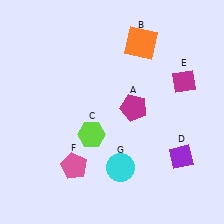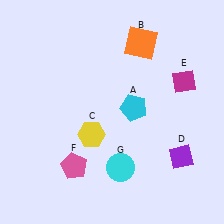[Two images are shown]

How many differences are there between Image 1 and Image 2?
There are 2 differences between the two images.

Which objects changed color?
A changed from magenta to cyan. C changed from lime to yellow.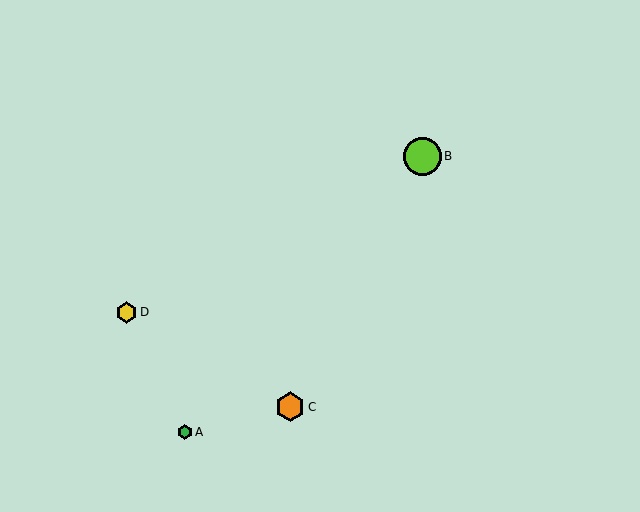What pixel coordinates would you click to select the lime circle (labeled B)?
Click at (422, 156) to select the lime circle B.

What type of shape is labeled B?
Shape B is a lime circle.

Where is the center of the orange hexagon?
The center of the orange hexagon is at (290, 407).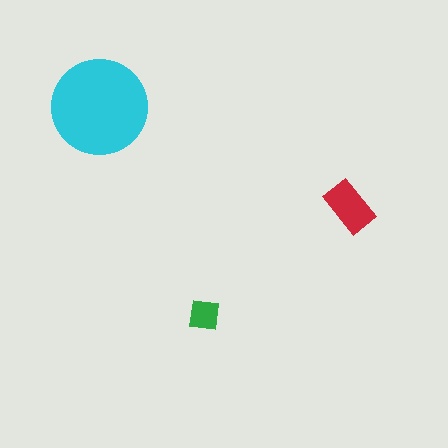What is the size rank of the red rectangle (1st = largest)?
2nd.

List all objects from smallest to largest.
The green square, the red rectangle, the cyan circle.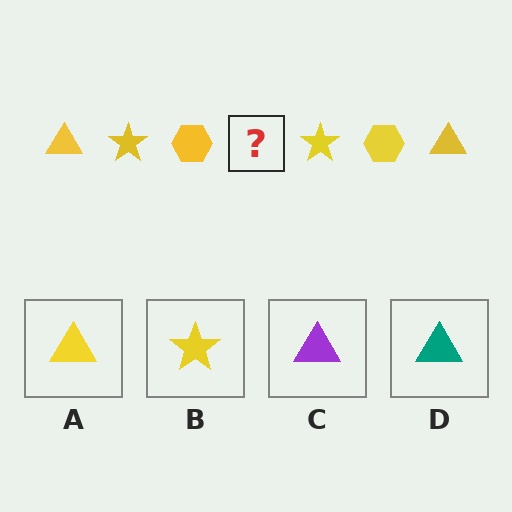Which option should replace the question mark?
Option A.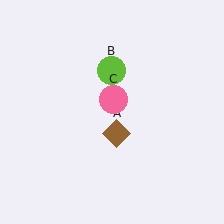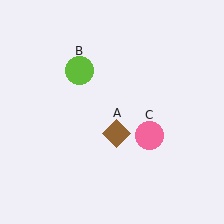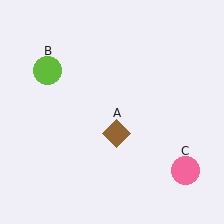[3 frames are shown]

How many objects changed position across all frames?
2 objects changed position: lime circle (object B), pink circle (object C).